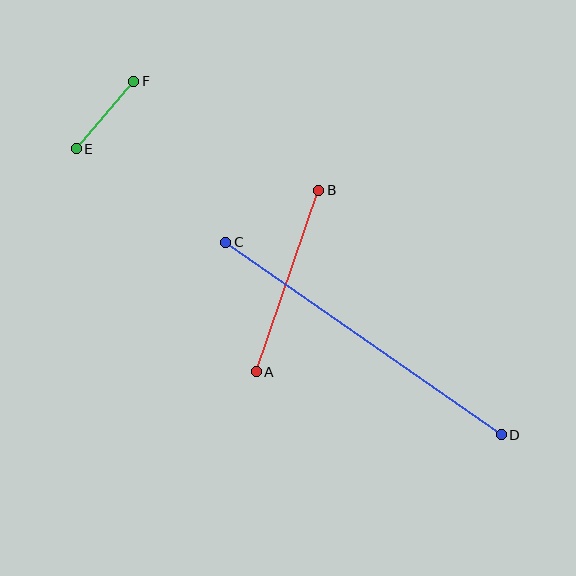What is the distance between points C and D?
The distance is approximately 336 pixels.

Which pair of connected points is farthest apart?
Points C and D are farthest apart.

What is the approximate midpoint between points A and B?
The midpoint is at approximately (287, 281) pixels.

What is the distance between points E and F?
The distance is approximately 89 pixels.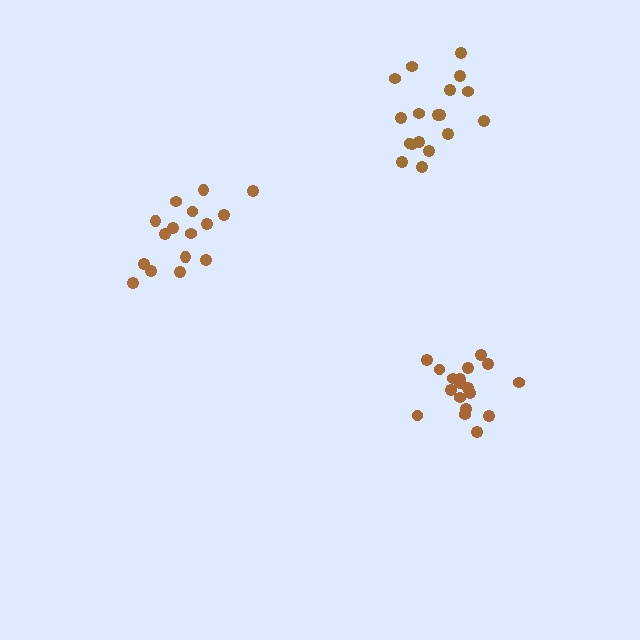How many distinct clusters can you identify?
There are 3 distinct clusters.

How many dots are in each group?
Group 1: 16 dots, Group 2: 18 dots, Group 3: 18 dots (52 total).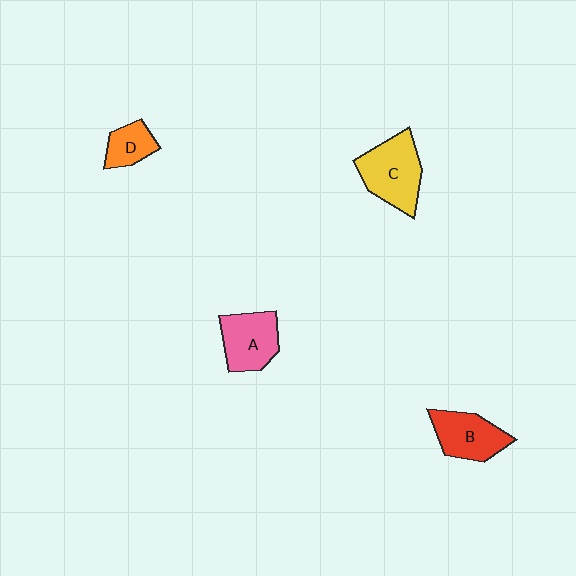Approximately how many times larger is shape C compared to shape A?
Approximately 1.2 times.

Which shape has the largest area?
Shape C (yellow).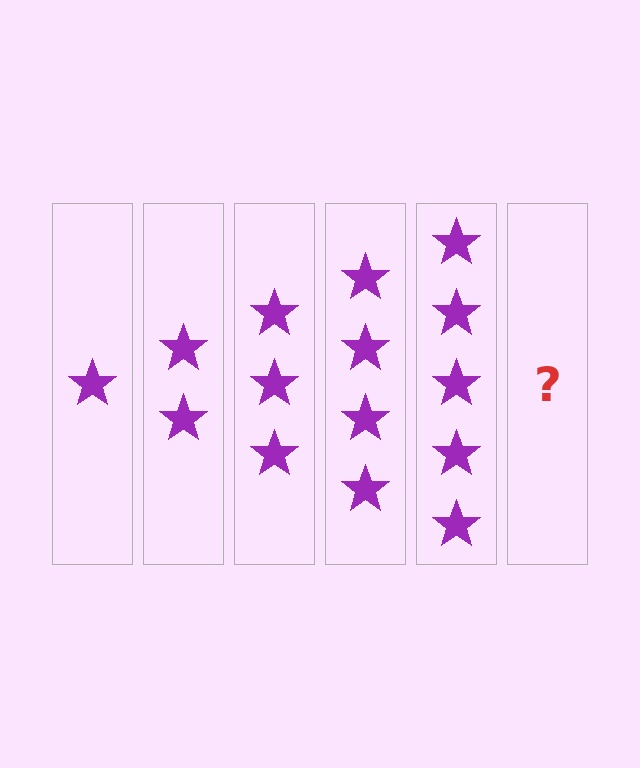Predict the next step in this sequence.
The next step is 6 stars.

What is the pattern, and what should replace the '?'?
The pattern is that each step adds one more star. The '?' should be 6 stars.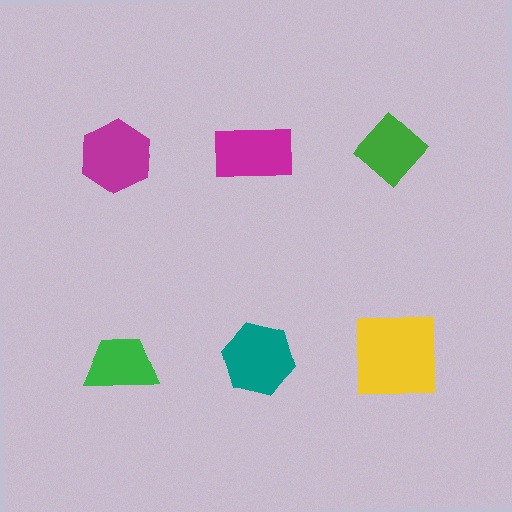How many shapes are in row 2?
3 shapes.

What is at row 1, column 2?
A magenta rectangle.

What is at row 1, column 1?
A magenta hexagon.